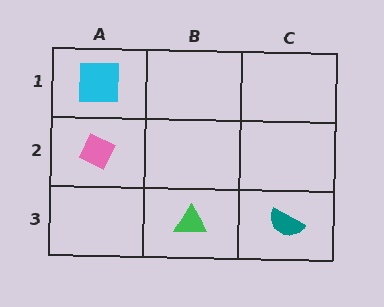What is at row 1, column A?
A cyan square.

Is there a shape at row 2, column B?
No, that cell is empty.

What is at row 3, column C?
A teal semicircle.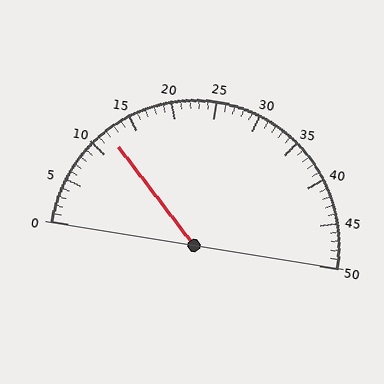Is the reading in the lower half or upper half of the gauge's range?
The reading is in the lower half of the range (0 to 50).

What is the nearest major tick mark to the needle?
The nearest major tick mark is 10.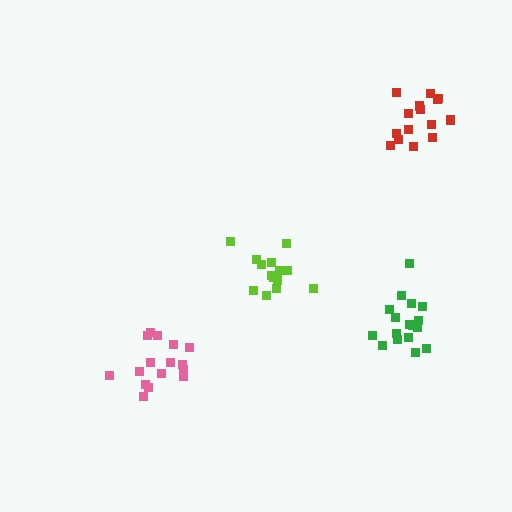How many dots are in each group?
Group 1: 14 dots, Group 2: 15 dots, Group 3: 17 dots, Group 4: 16 dots (62 total).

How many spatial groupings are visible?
There are 4 spatial groupings.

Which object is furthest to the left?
The pink cluster is leftmost.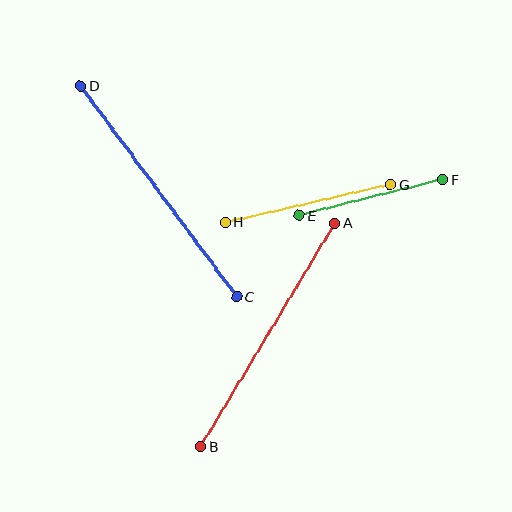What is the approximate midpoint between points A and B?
The midpoint is at approximately (268, 335) pixels.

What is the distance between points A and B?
The distance is approximately 260 pixels.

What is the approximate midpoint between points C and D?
The midpoint is at approximately (159, 191) pixels.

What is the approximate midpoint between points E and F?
The midpoint is at approximately (371, 197) pixels.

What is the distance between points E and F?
The distance is approximately 148 pixels.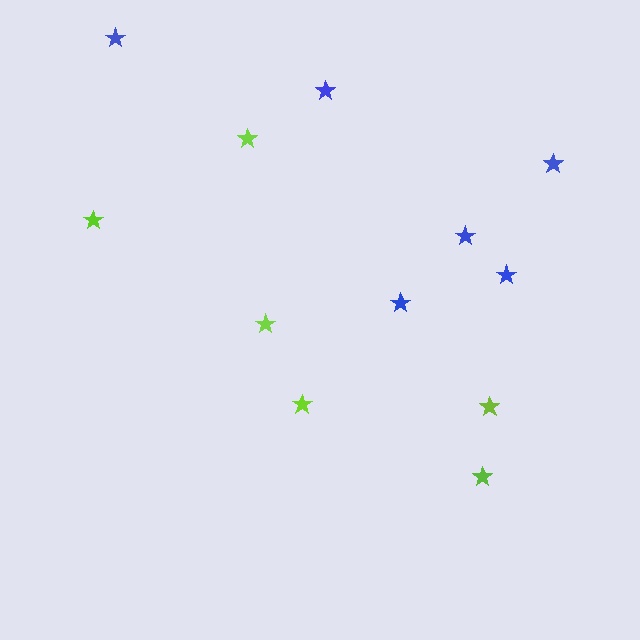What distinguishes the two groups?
There are 2 groups: one group of blue stars (6) and one group of lime stars (6).